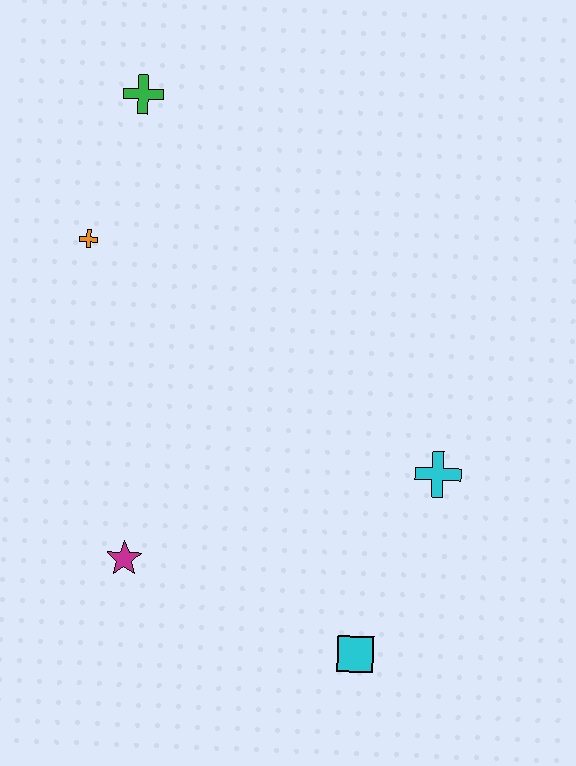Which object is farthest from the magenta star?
The green cross is farthest from the magenta star.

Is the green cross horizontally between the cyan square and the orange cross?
Yes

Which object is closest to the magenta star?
The cyan square is closest to the magenta star.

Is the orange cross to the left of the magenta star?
Yes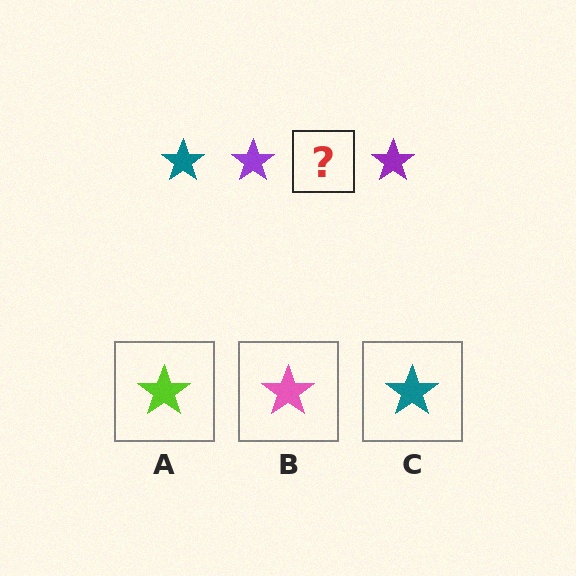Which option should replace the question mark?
Option C.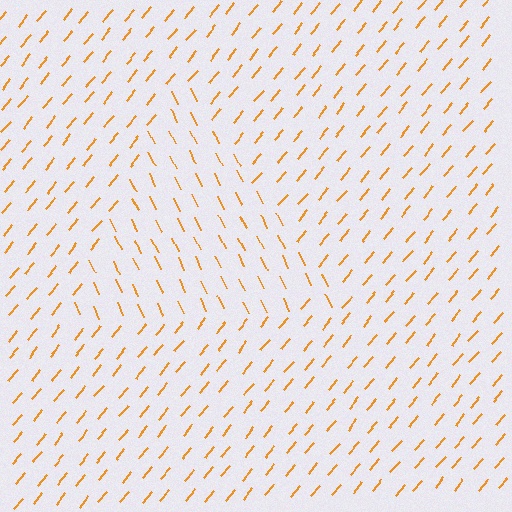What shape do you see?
I see a triangle.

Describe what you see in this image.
The image is filled with small orange line segments. A triangle region in the image has lines oriented differently from the surrounding lines, creating a visible texture boundary.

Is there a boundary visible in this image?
Yes, there is a texture boundary formed by a change in line orientation.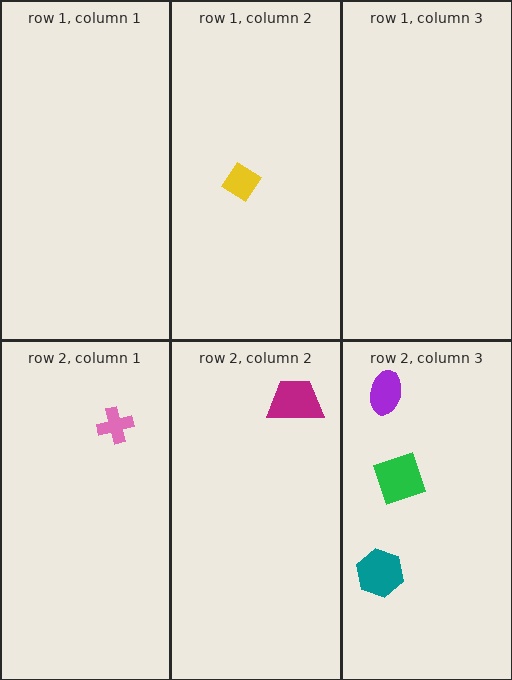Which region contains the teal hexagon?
The row 2, column 3 region.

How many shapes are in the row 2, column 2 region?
1.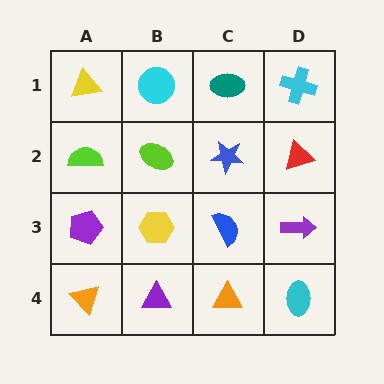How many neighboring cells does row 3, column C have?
4.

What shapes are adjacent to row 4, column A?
A purple pentagon (row 3, column A), a purple triangle (row 4, column B).